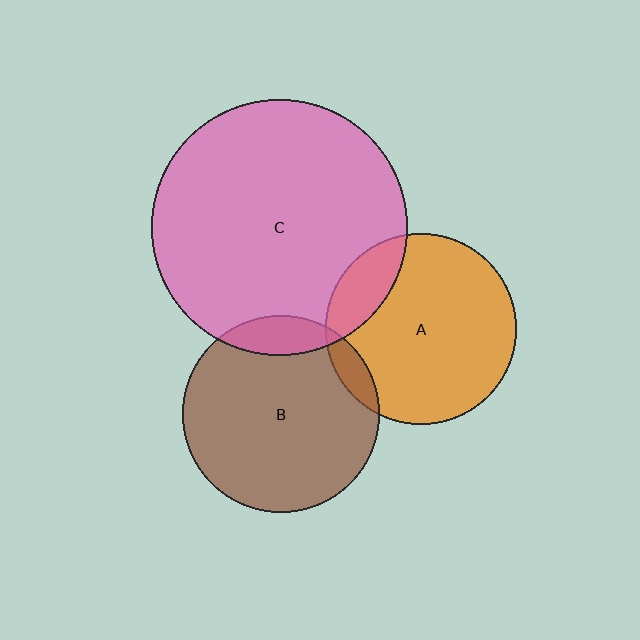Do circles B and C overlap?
Yes.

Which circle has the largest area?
Circle C (pink).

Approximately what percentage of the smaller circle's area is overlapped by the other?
Approximately 10%.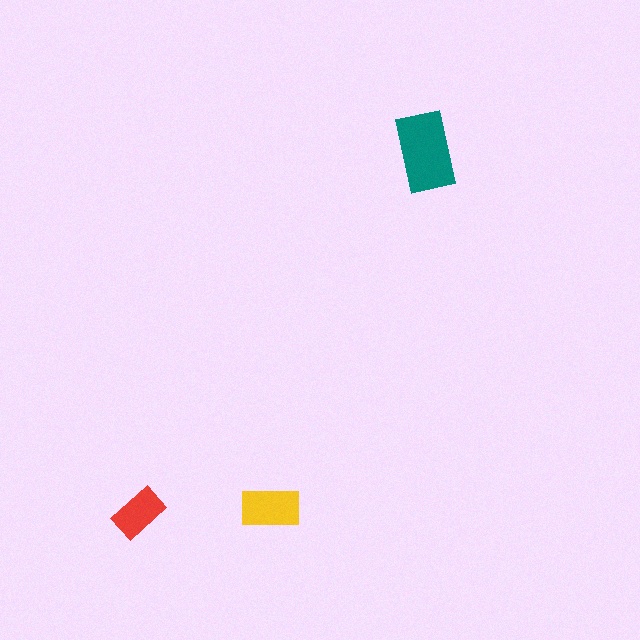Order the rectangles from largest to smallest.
the teal one, the yellow one, the red one.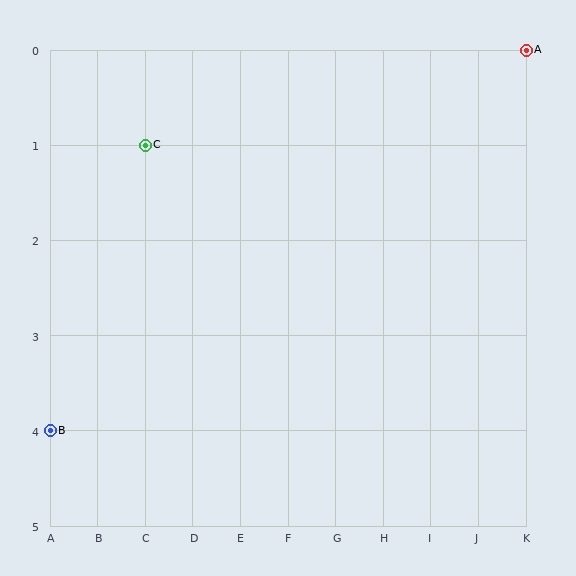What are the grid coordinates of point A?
Point A is at grid coordinates (K, 0).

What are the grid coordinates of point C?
Point C is at grid coordinates (C, 1).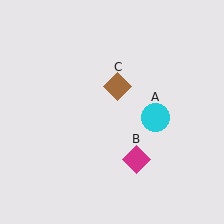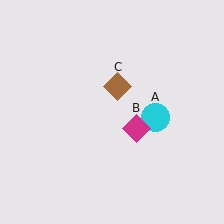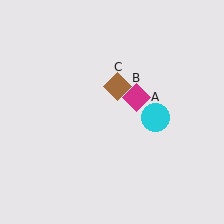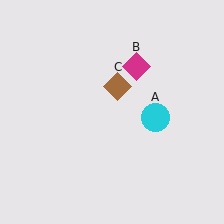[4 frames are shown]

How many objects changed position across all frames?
1 object changed position: magenta diamond (object B).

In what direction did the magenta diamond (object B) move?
The magenta diamond (object B) moved up.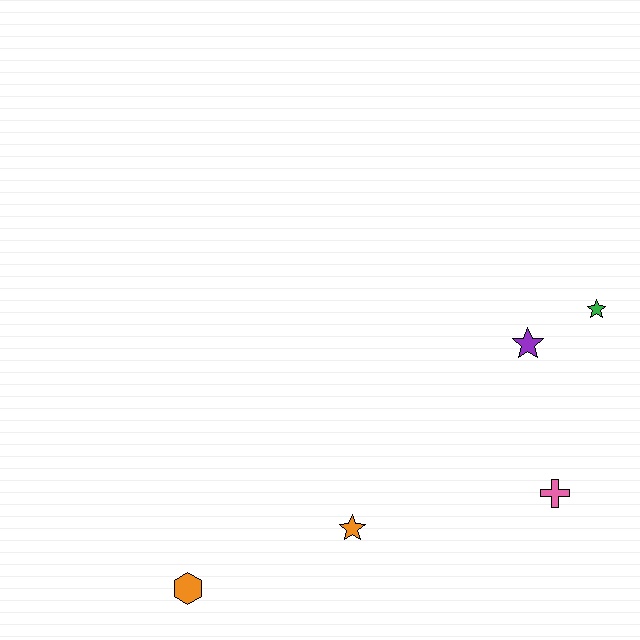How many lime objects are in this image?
There are no lime objects.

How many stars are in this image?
There are 3 stars.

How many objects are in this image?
There are 5 objects.